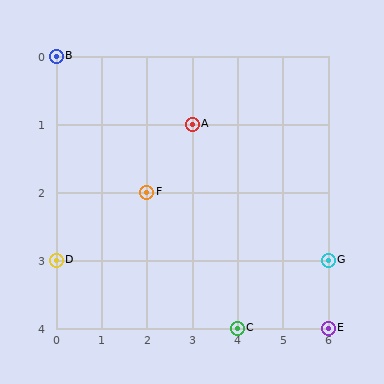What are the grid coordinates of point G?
Point G is at grid coordinates (6, 3).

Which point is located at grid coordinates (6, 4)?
Point E is at (6, 4).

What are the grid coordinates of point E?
Point E is at grid coordinates (6, 4).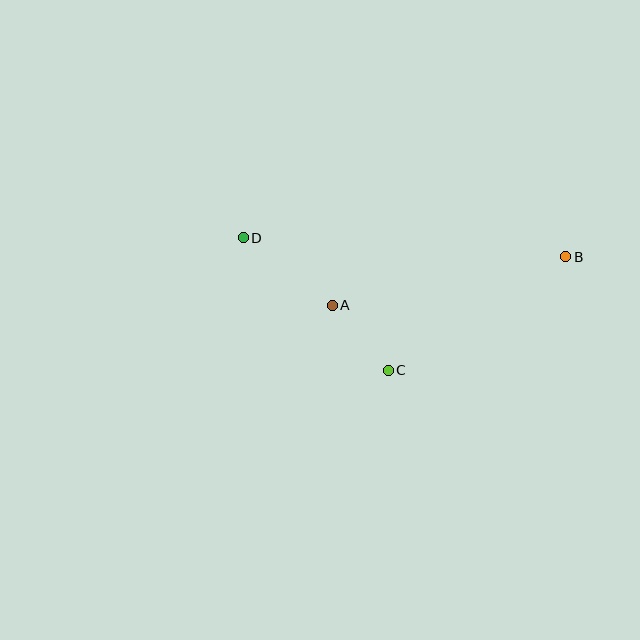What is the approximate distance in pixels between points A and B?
The distance between A and B is approximately 238 pixels.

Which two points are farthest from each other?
Points B and D are farthest from each other.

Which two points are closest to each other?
Points A and C are closest to each other.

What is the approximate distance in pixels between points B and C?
The distance between B and C is approximately 210 pixels.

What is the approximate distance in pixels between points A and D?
The distance between A and D is approximately 112 pixels.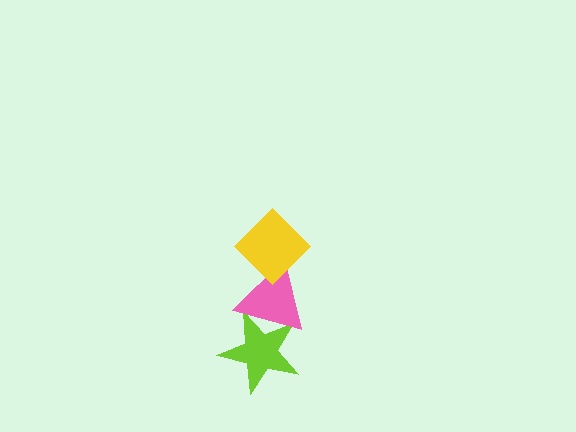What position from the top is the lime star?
The lime star is 3rd from the top.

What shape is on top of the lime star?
The pink triangle is on top of the lime star.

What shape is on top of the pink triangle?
The yellow diamond is on top of the pink triangle.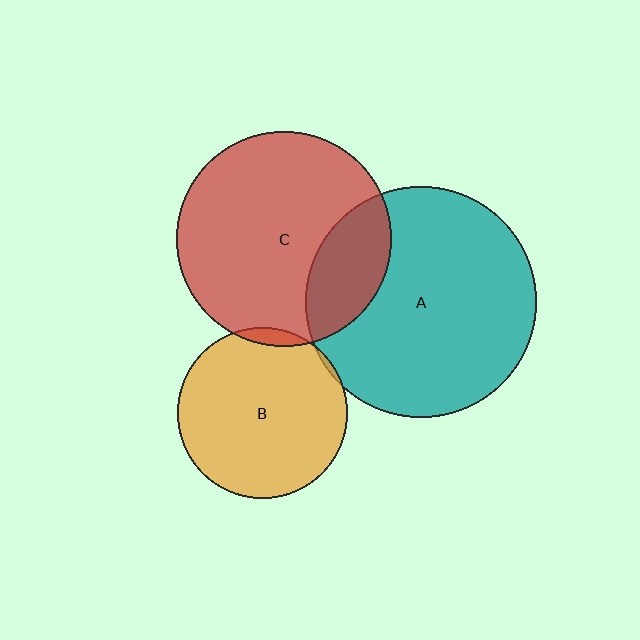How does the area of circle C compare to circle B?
Approximately 1.6 times.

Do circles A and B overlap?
Yes.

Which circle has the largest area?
Circle A (teal).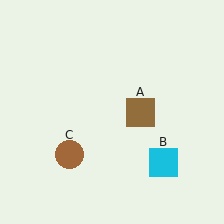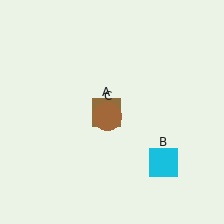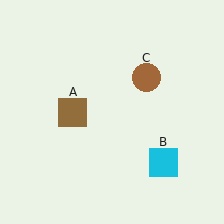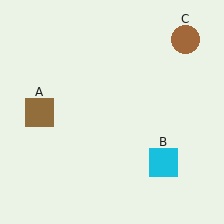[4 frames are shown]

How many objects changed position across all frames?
2 objects changed position: brown square (object A), brown circle (object C).